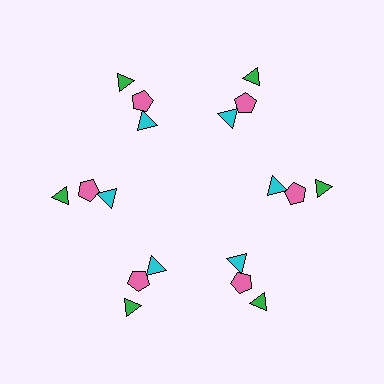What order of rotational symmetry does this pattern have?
This pattern has 6-fold rotational symmetry.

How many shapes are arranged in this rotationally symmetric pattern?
There are 18 shapes, arranged in 6 groups of 3.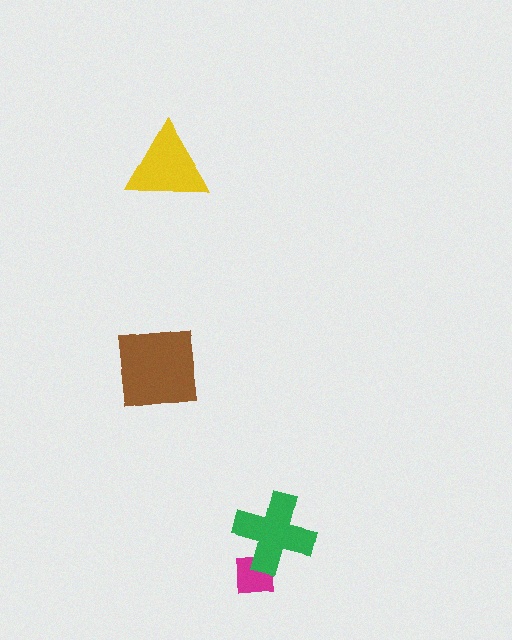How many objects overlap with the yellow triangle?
0 objects overlap with the yellow triangle.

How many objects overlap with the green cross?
1 object overlaps with the green cross.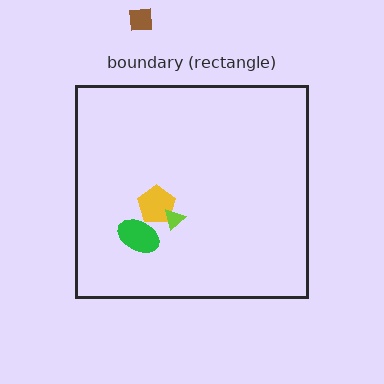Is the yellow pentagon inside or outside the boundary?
Inside.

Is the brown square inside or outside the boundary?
Outside.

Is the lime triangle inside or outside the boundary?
Inside.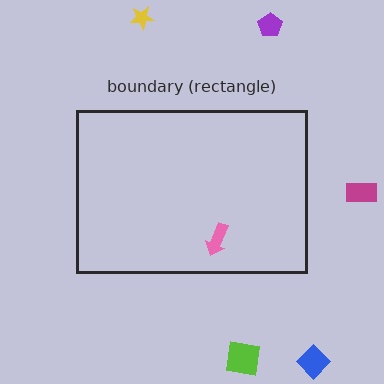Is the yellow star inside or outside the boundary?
Outside.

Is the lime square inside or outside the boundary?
Outside.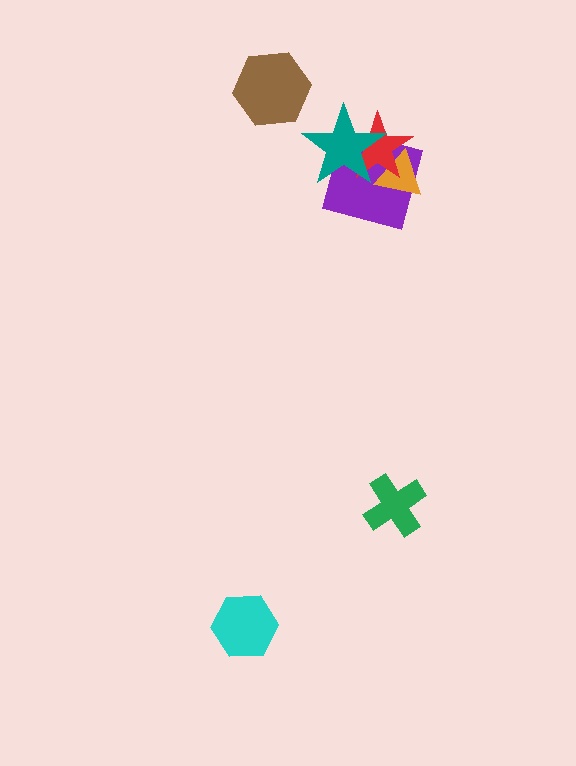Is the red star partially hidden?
Yes, it is partially covered by another shape.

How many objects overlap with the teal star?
3 objects overlap with the teal star.